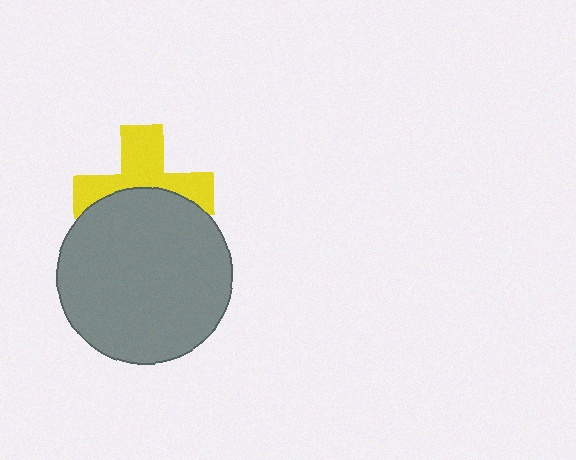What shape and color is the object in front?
The object in front is a gray circle.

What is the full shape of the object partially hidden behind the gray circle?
The partially hidden object is a yellow cross.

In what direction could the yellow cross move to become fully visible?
The yellow cross could move up. That would shift it out from behind the gray circle entirely.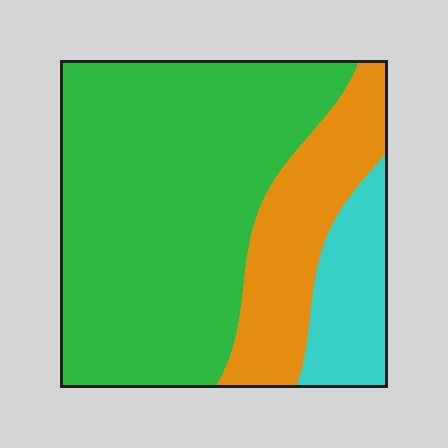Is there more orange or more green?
Green.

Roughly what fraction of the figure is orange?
Orange takes up between a sixth and a third of the figure.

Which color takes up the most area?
Green, at roughly 65%.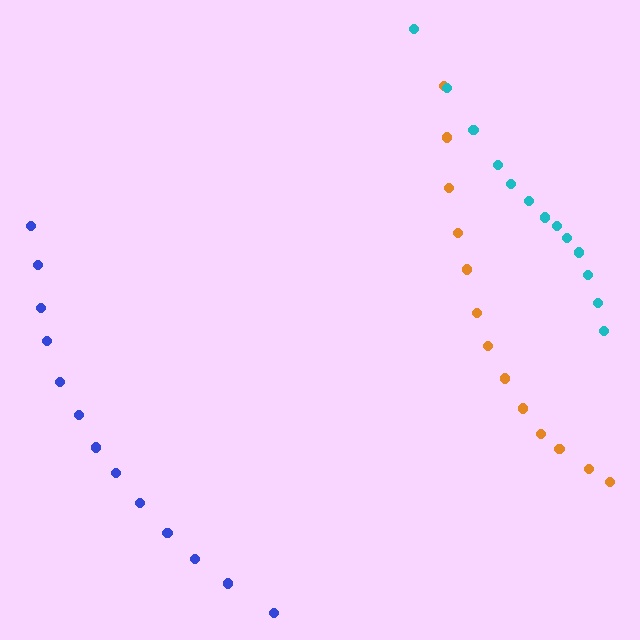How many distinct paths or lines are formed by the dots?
There are 3 distinct paths.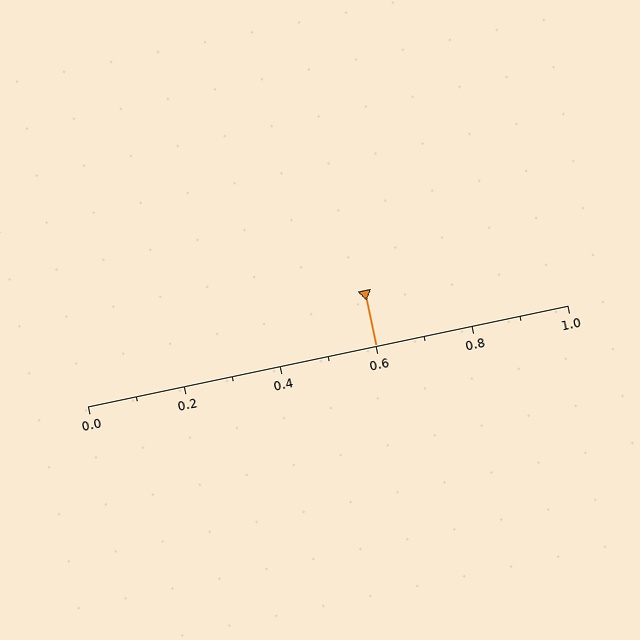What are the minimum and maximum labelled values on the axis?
The axis runs from 0.0 to 1.0.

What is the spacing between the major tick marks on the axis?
The major ticks are spaced 0.2 apart.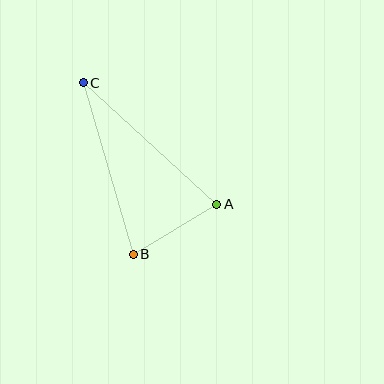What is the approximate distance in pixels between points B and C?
The distance between B and C is approximately 178 pixels.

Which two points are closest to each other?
Points A and B are closest to each other.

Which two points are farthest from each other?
Points A and C are farthest from each other.